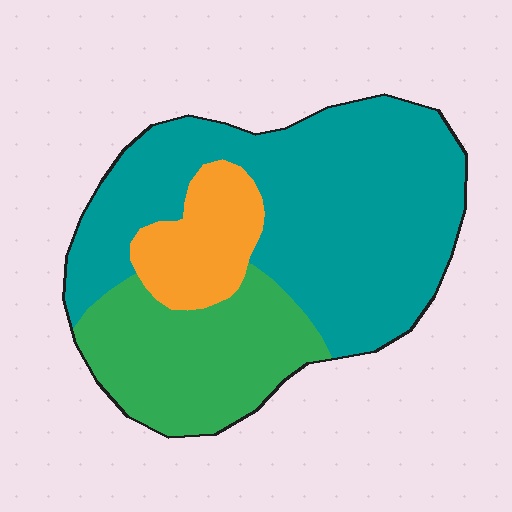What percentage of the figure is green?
Green covers roughly 30% of the figure.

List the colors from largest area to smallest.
From largest to smallest: teal, green, orange.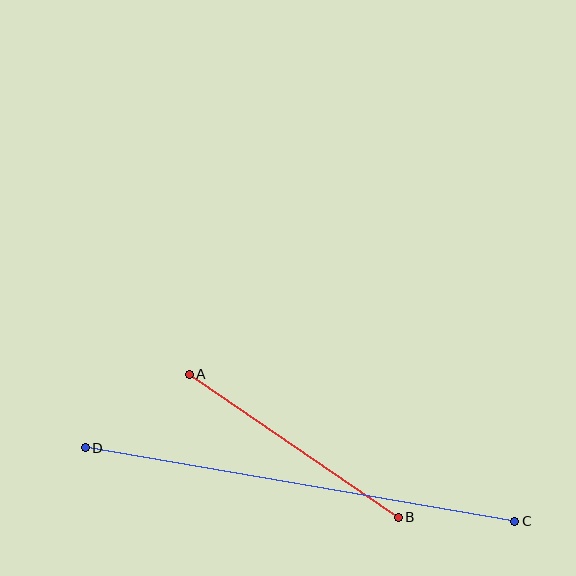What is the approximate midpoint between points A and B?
The midpoint is at approximately (294, 446) pixels.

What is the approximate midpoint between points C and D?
The midpoint is at approximately (300, 484) pixels.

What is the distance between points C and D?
The distance is approximately 436 pixels.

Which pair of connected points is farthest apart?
Points C and D are farthest apart.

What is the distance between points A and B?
The distance is approximately 253 pixels.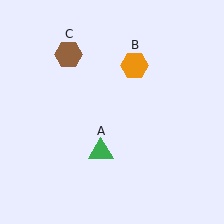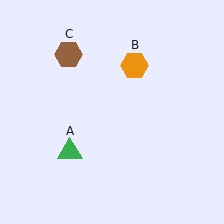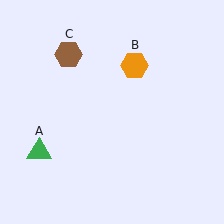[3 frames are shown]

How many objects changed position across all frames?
1 object changed position: green triangle (object A).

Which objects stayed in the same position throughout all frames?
Orange hexagon (object B) and brown hexagon (object C) remained stationary.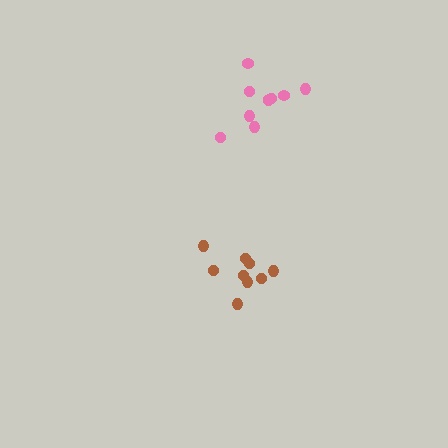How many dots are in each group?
Group 1: 9 dots, Group 2: 10 dots (19 total).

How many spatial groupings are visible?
There are 2 spatial groupings.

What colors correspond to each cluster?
The clusters are colored: brown, pink.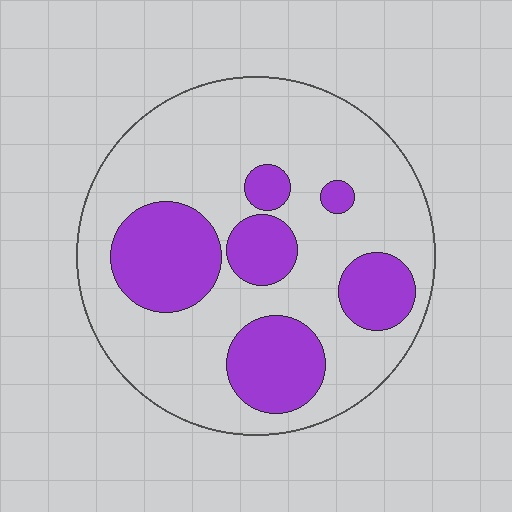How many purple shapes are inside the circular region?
6.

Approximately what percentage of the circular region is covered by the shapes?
Approximately 30%.